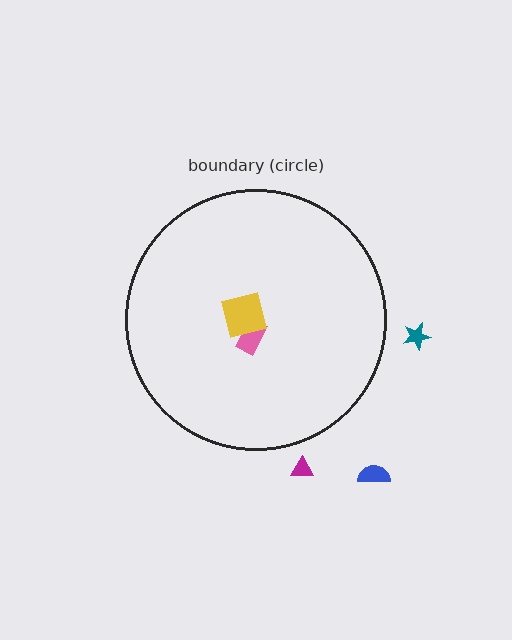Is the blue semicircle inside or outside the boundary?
Outside.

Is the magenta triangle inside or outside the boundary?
Outside.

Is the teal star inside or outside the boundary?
Outside.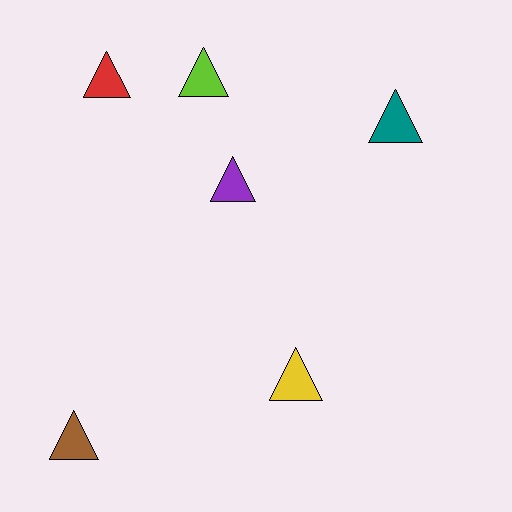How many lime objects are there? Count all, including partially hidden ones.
There is 1 lime object.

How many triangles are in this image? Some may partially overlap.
There are 6 triangles.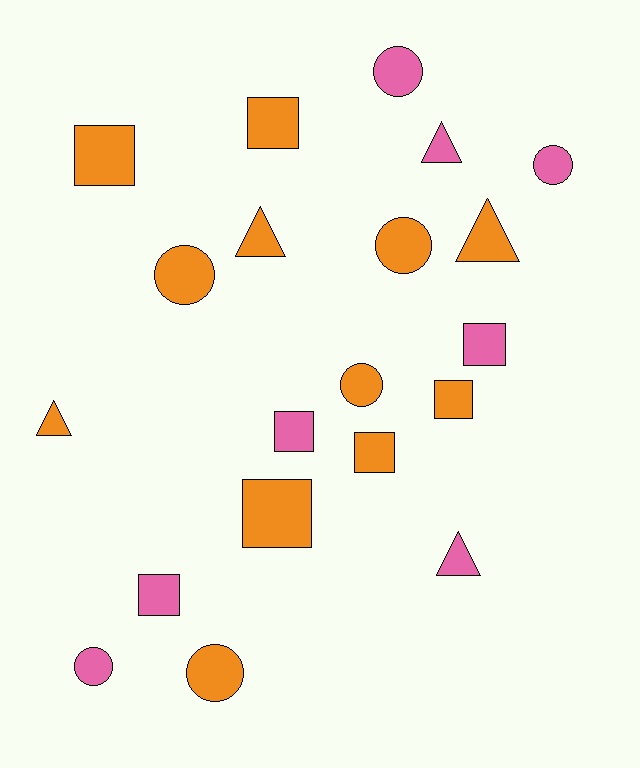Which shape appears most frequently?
Square, with 8 objects.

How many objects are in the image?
There are 20 objects.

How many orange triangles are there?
There are 3 orange triangles.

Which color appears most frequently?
Orange, with 12 objects.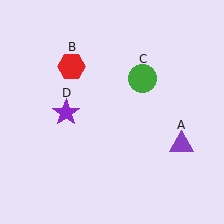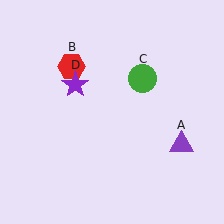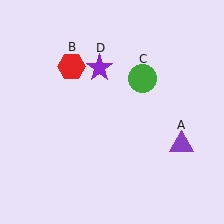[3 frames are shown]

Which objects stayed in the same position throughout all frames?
Purple triangle (object A) and red hexagon (object B) and green circle (object C) remained stationary.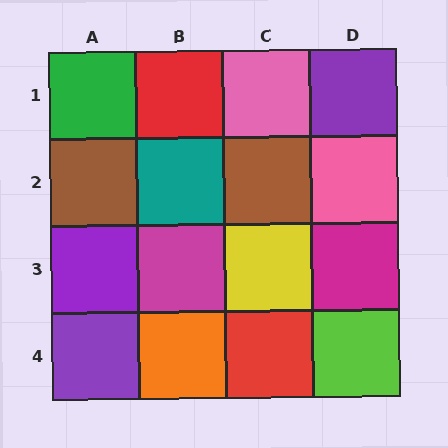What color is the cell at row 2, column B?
Teal.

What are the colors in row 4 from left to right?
Purple, orange, red, lime.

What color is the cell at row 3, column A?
Purple.